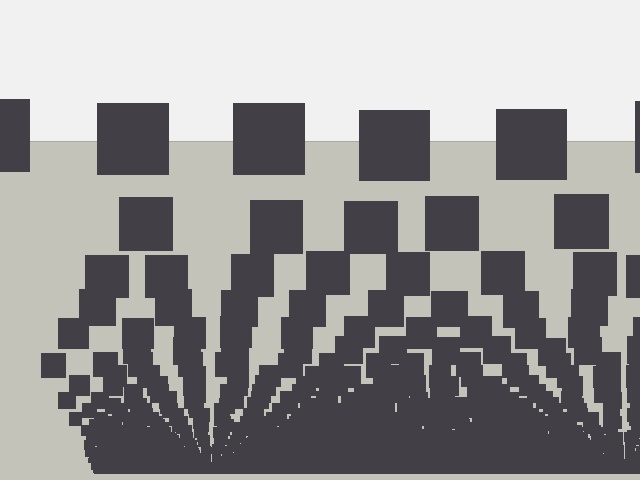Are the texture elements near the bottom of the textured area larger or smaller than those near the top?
Smaller. The gradient is inverted — elements near the bottom are smaller and denser.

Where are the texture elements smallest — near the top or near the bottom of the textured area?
Near the bottom.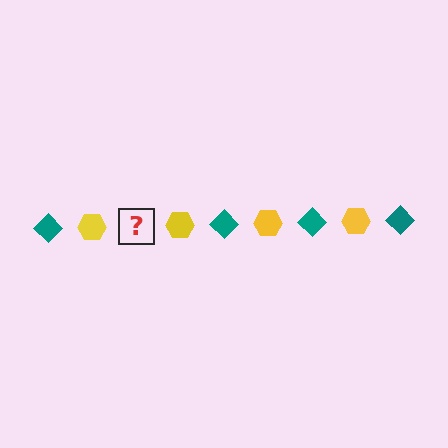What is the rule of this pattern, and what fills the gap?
The rule is that the pattern alternates between teal diamond and yellow hexagon. The gap should be filled with a teal diamond.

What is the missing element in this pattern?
The missing element is a teal diamond.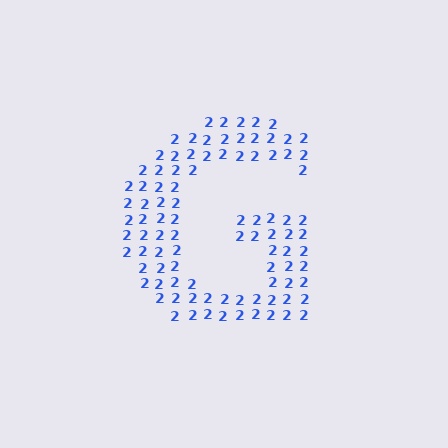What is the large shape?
The large shape is the letter G.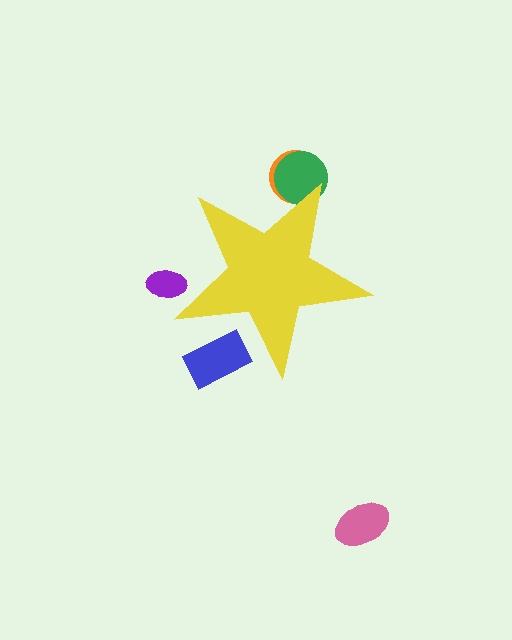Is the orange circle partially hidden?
Yes, the orange circle is partially hidden behind the yellow star.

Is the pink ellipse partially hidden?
No, the pink ellipse is fully visible.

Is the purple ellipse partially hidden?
Yes, the purple ellipse is partially hidden behind the yellow star.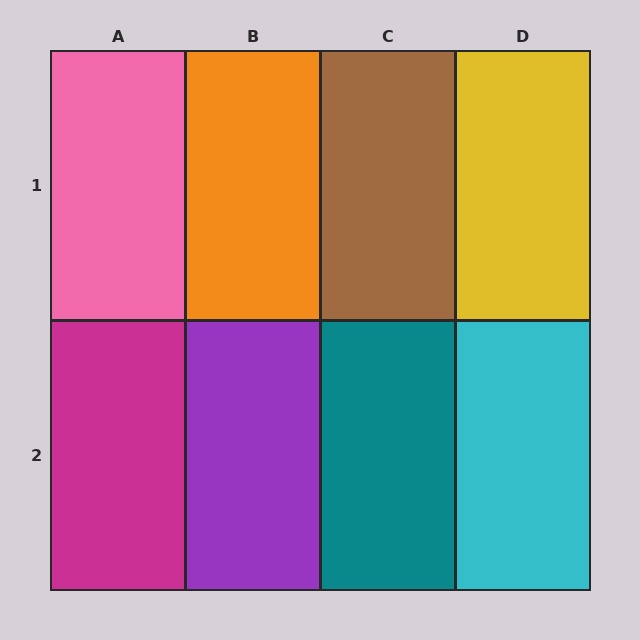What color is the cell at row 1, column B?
Orange.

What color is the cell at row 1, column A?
Pink.